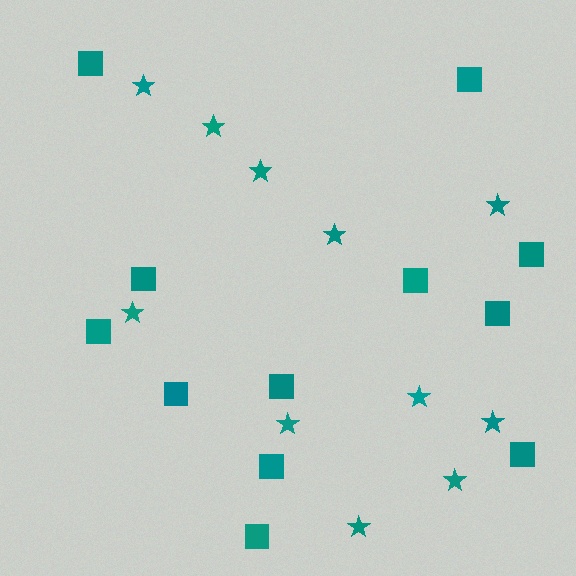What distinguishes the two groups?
There are 2 groups: one group of stars (11) and one group of squares (12).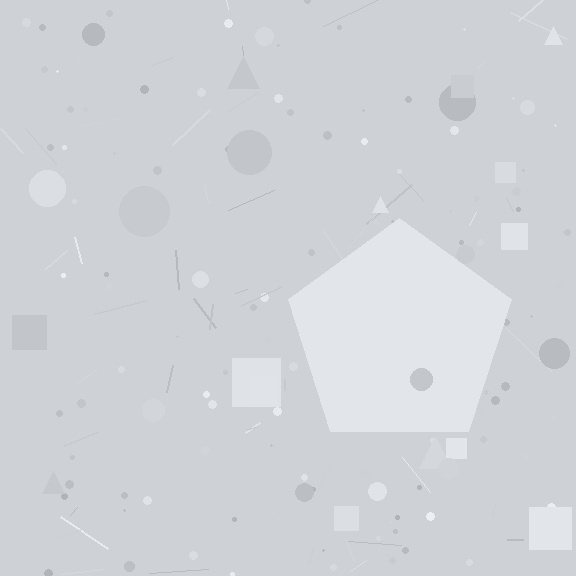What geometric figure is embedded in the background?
A pentagon is embedded in the background.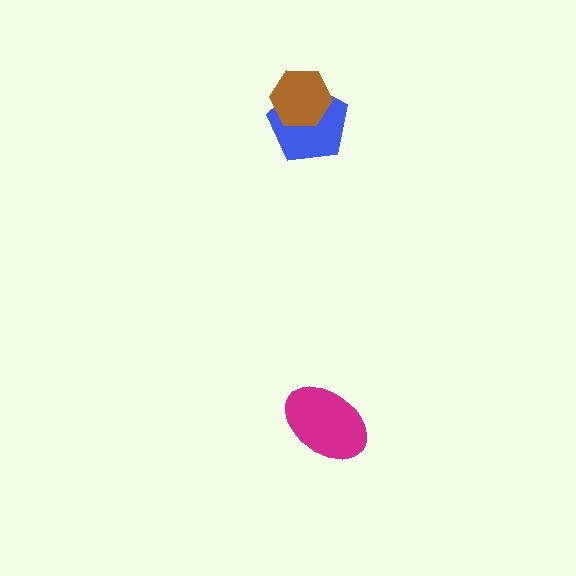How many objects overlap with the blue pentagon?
1 object overlaps with the blue pentagon.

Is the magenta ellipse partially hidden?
No, no other shape covers it.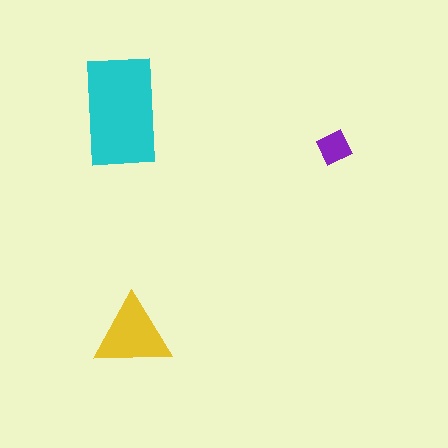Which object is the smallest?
The purple diamond.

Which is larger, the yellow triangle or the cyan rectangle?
The cyan rectangle.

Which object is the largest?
The cyan rectangle.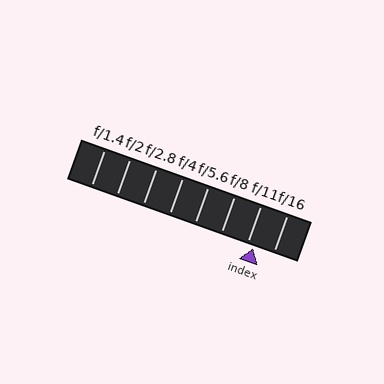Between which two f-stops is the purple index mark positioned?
The index mark is between f/11 and f/16.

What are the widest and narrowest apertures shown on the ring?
The widest aperture shown is f/1.4 and the narrowest is f/16.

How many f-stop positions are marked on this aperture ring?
There are 8 f-stop positions marked.